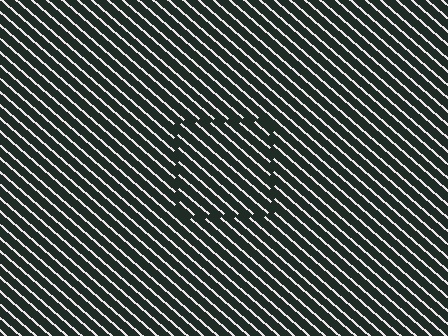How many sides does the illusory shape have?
4 sides — the line-ends trace a square.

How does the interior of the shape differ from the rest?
The interior of the shape contains the same grating, shifted by half a period — the contour is defined by the phase discontinuity where line-ends from the inner and outer gratings abut.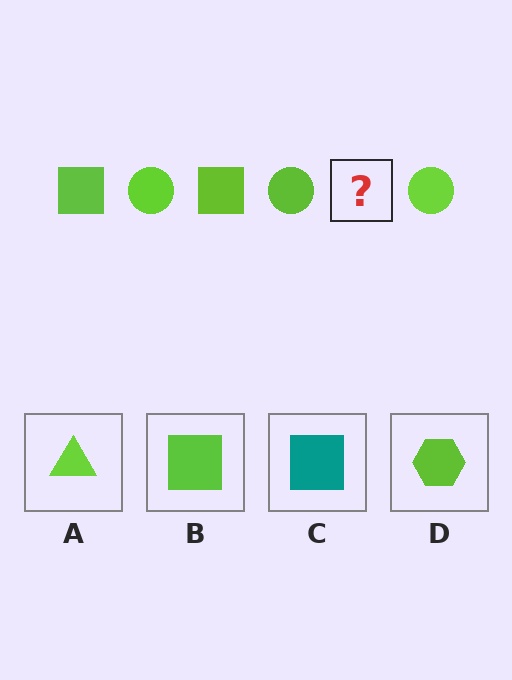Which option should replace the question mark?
Option B.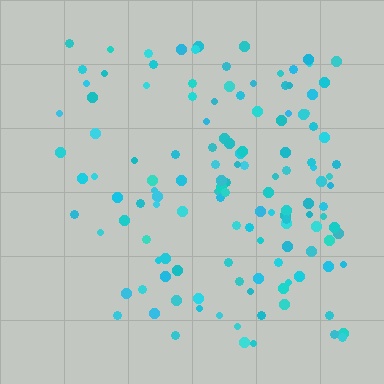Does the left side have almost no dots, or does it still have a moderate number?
Still a moderate number, just noticeably fewer than the right.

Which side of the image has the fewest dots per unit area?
The left.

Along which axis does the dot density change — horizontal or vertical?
Horizontal.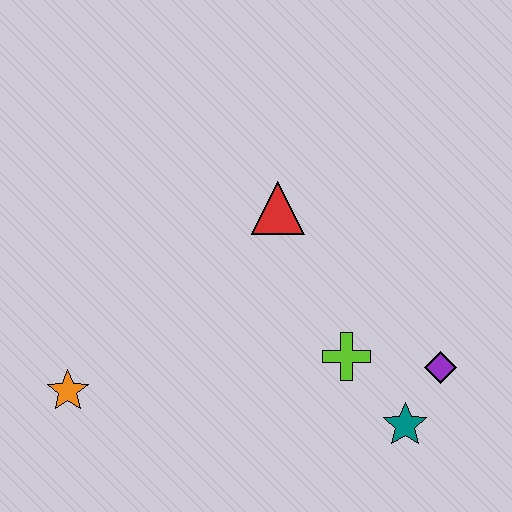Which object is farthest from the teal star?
The orange star is farthest from the teal star.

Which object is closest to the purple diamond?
The teal star is closest to the purple diamond.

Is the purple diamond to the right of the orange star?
Yes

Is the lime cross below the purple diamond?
No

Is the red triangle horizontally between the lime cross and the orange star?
Yes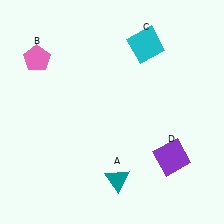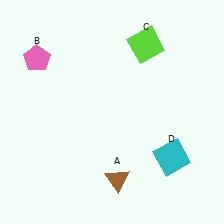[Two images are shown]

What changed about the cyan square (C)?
In Image 1, C is cyan. In Image 2, it changed to lime.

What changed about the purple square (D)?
In Image 1, D is purple. In Image 2, it changed to cyan.